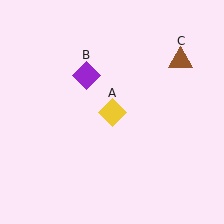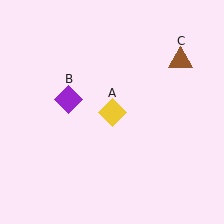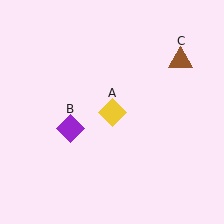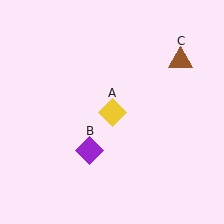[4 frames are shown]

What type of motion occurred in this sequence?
The purple diamond (object B) rotated counterclockwise around the center of the scene.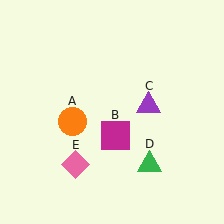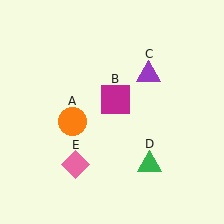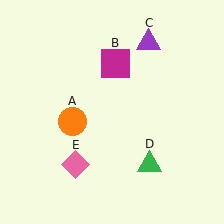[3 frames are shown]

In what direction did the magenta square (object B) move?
The magenta square (object B) moved up.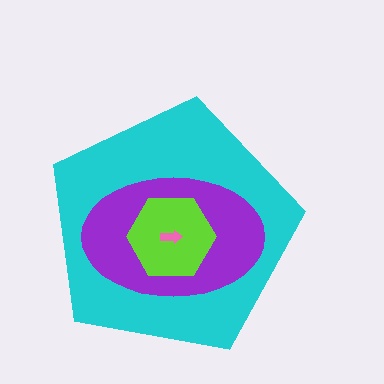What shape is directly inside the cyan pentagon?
The purple ellipse.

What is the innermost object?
The pink arrow.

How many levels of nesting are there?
4.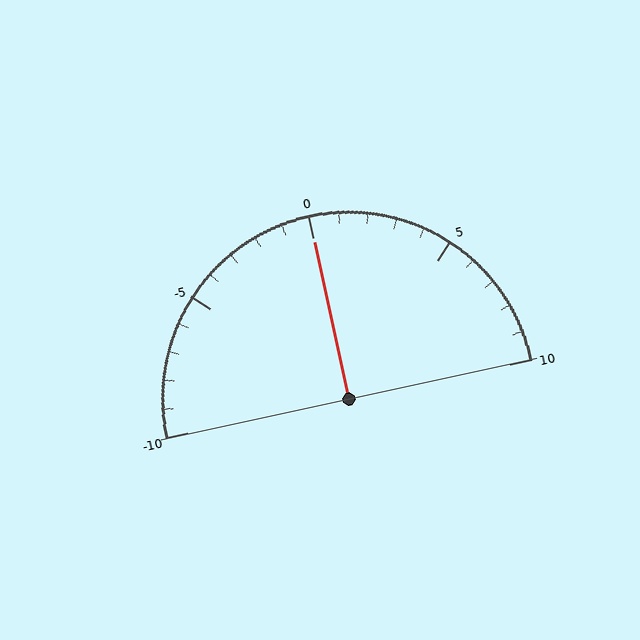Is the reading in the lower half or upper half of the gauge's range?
The reading is in the upper half of the range (-10 to 10).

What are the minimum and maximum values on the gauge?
The gauge ranges from -10 to 10.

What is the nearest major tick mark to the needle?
The nearest major tick mark is 0.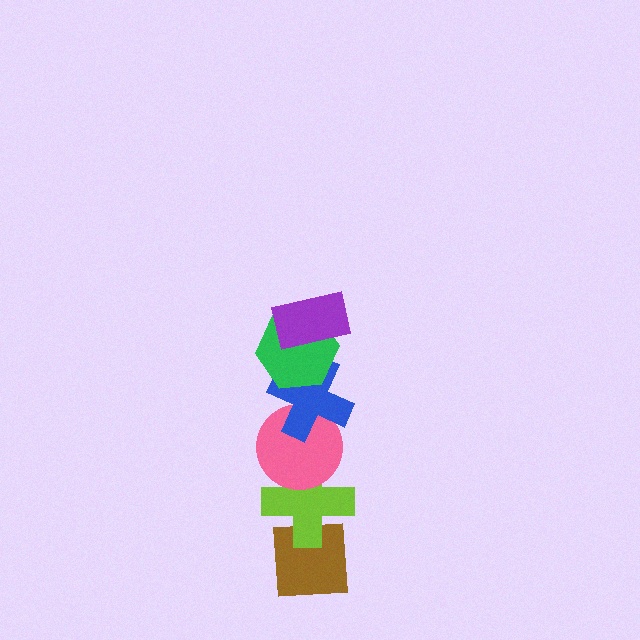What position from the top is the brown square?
The brown square is 6th from the top.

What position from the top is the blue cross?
The blue cross is 3rd from the top.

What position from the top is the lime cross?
The lime cross is 5th from the top.